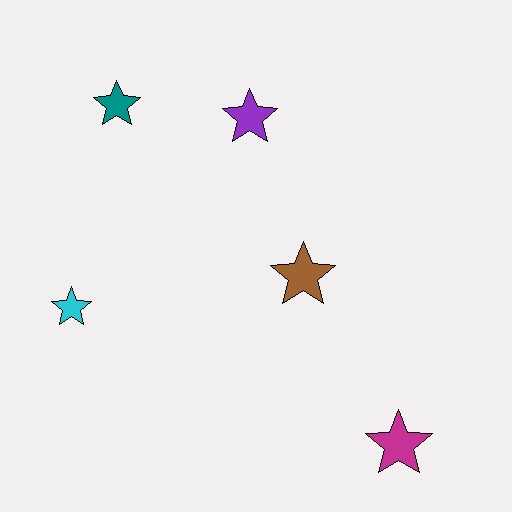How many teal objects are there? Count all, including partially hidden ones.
There is 1 teal object.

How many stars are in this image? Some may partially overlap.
There are 5 stars.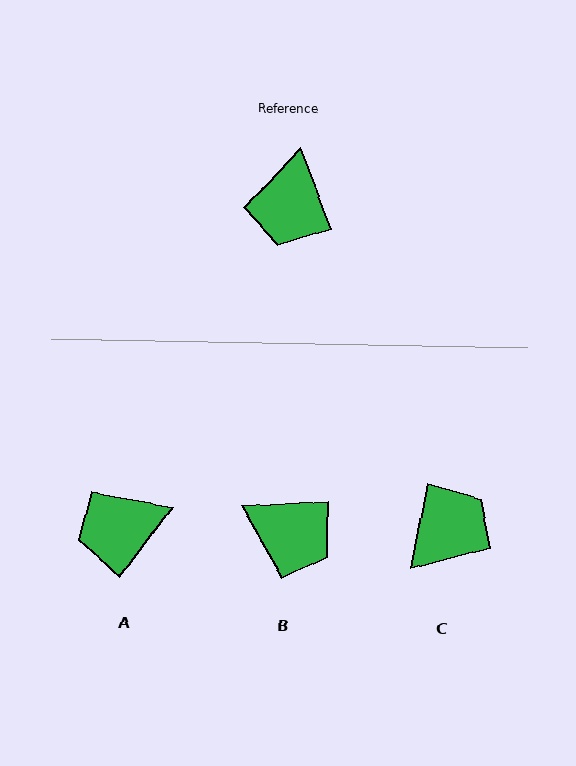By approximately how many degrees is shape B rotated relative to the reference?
Approximately 72 degrees counter-clockwise.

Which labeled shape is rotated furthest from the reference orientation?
C, about 148 degrees away.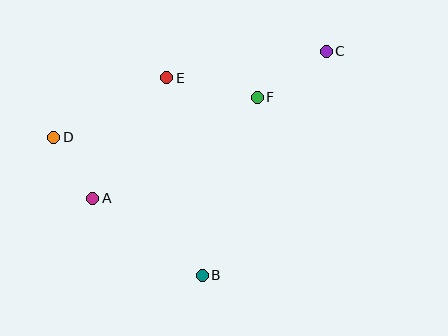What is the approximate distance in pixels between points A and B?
The distance between A and B is approximately 134 pixels.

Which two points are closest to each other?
Points A and D are closest to each other.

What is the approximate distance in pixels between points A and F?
The distance between A and F is approximately 193 pixels.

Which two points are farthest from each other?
Points C and D are farthest from each other.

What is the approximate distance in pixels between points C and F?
The distance between C and F is approximately 83 pixels.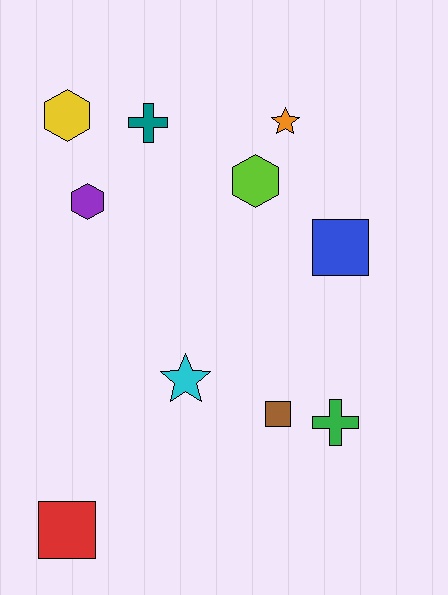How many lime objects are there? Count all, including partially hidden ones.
There is 1 lime object.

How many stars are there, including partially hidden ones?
There are 2 stars.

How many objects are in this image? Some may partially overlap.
There are 10 objects.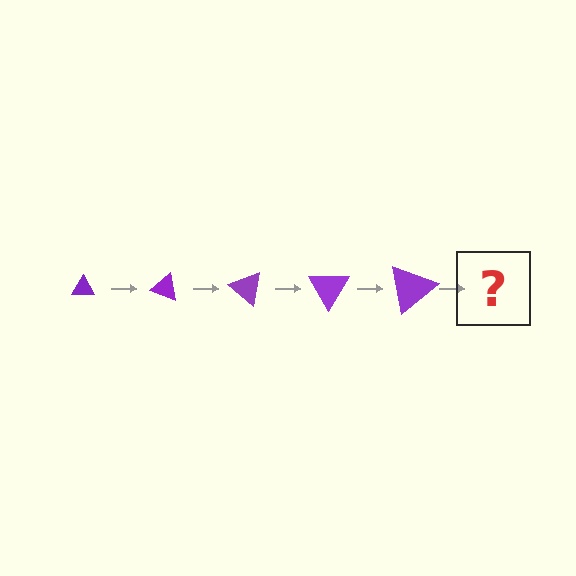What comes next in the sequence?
The next element should be a triangle, larger than the previous one and rotated 100 degrees from the start.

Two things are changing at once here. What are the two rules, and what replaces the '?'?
The two rules are that the triangle grows larger each step and it rotates 20 degrees each step. The '?' should be a triangle, larger than the previous one and rotated 100 degrees from the start.